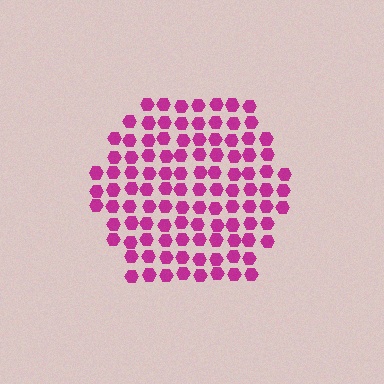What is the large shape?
The large shape is a hexagon.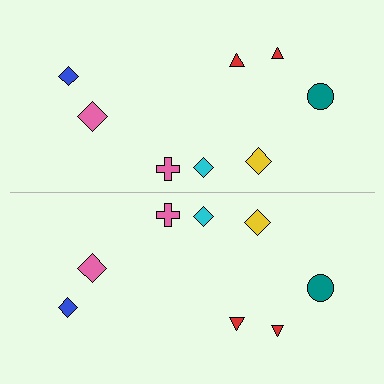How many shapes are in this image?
There are 16 shapes in this image.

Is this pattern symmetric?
Yes, this pattern has bilateral (reflection) symmetry.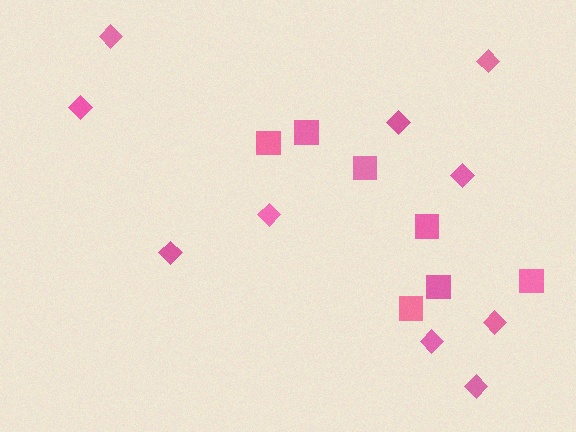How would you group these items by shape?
There are 2 groups: one group of squares (7) and one group of diamonds (10).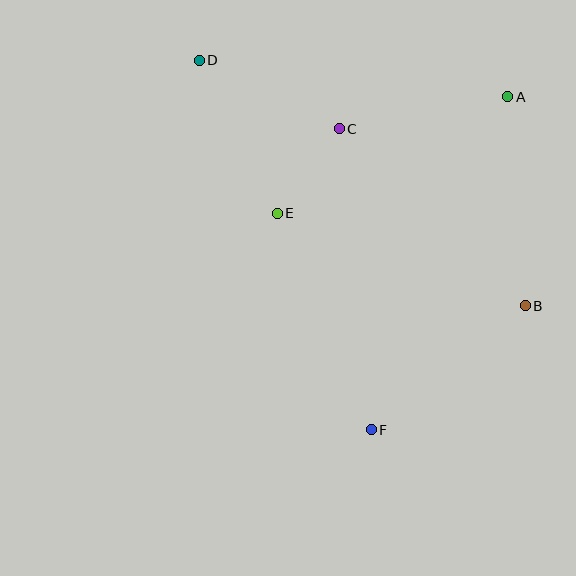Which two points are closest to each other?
Points C and E are closest to each other.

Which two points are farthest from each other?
Points B and D are farthest from each other.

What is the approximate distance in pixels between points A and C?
The distance between A and C is approximately 171 pixels.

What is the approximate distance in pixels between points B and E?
The distance between B and E is approximately 265 pixels.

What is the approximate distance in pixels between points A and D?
The distance between A and D is approximately 310 pixels.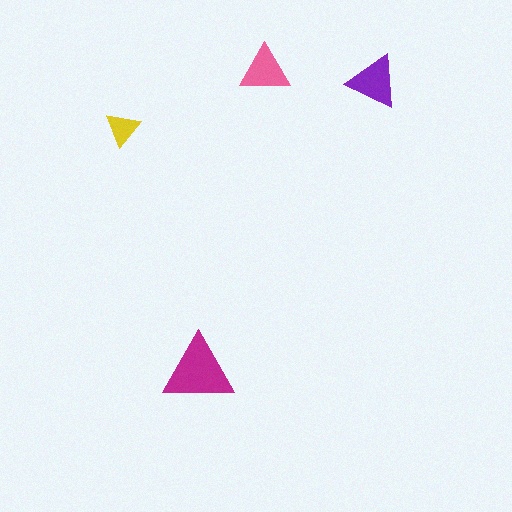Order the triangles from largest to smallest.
the magenta one, the purple one, the pink one, the yellow one.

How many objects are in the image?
There are 4 objects in the image.